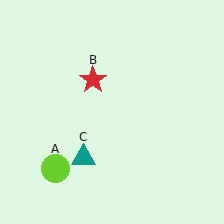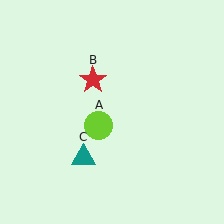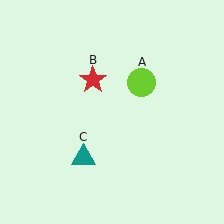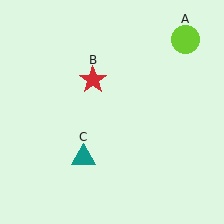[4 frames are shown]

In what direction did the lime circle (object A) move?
The lime circle (object A) moved up and to the right.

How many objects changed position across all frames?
1 object changed position: lime circle (object A).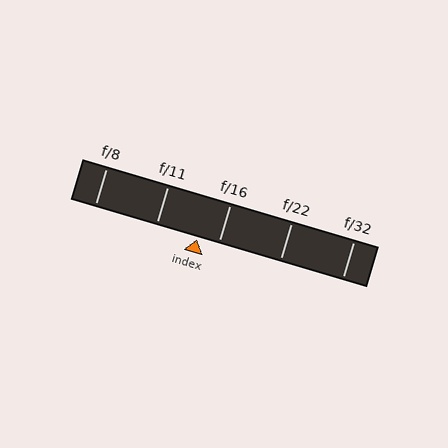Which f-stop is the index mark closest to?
The index mark is closest to f/16.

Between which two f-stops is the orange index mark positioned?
The index mark is between f/11 and f/16.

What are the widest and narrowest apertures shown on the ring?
The widest aperture shown is f/8 and the narrowest is f/32.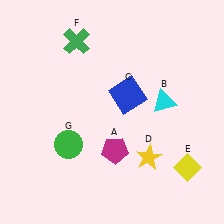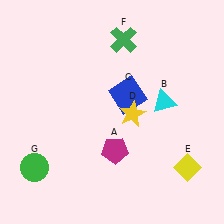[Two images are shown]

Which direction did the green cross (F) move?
The green cross (F) moved right.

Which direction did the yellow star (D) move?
The yellow star (D) moved up.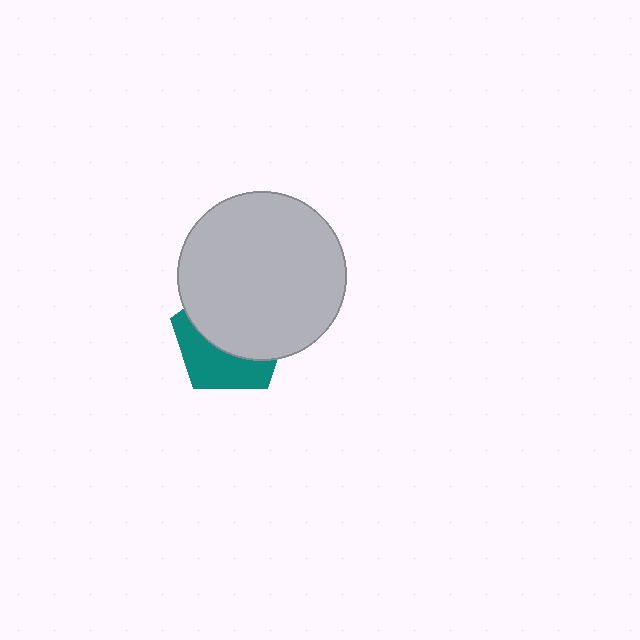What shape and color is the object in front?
The object in front is a light gray circle.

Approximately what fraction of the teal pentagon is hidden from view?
Roughly 60% of the teal pentagon is hidden behind the light gray circle.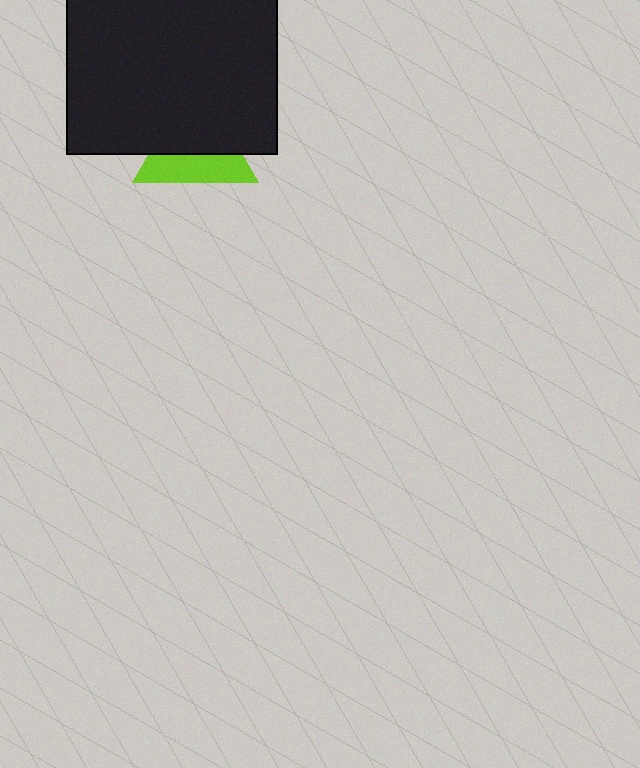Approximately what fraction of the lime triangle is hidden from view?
Roughly 55% of the lime triangle is hidden behind the black square.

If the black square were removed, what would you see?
You would see the complete lime triangle.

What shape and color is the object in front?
The object in front is a black square.